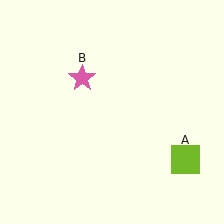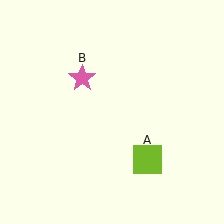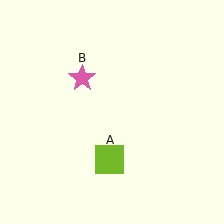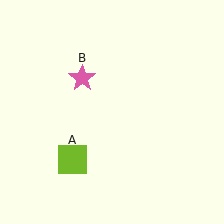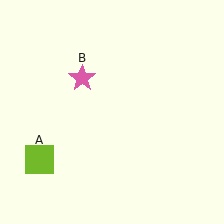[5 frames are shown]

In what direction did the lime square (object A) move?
The lime square (object A) moved left.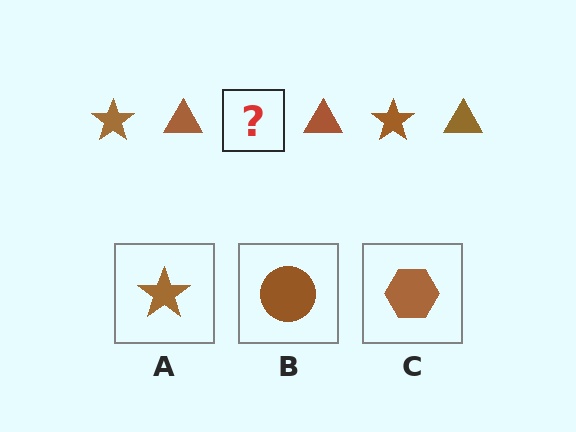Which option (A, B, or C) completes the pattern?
A.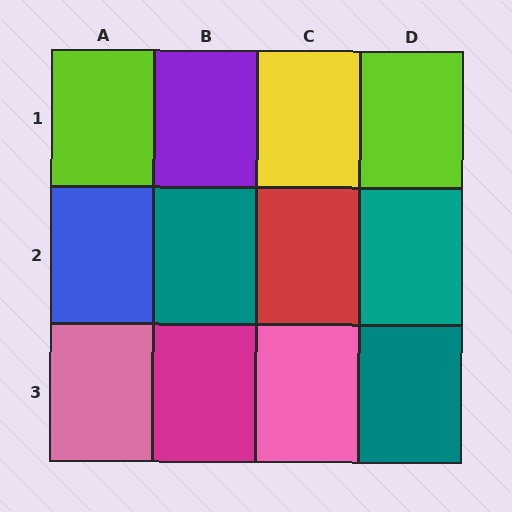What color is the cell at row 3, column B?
Magenta.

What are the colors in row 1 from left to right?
Lime, purple, yellow, lime.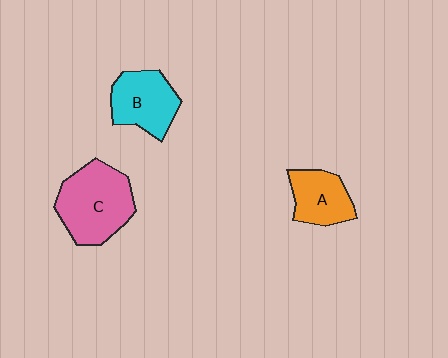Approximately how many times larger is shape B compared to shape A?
Approximately 1.2 times.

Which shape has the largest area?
Shape C (pink).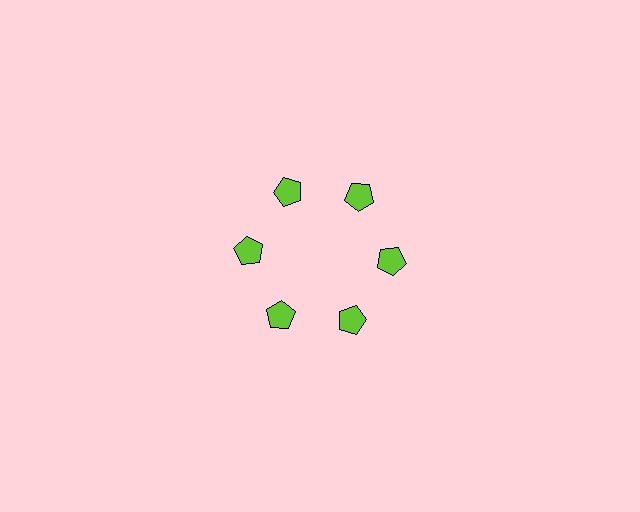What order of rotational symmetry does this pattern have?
This pattern has 6-fold rotational symmetry.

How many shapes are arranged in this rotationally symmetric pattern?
There are 6 shapes, arranged in 6 groups of 1.